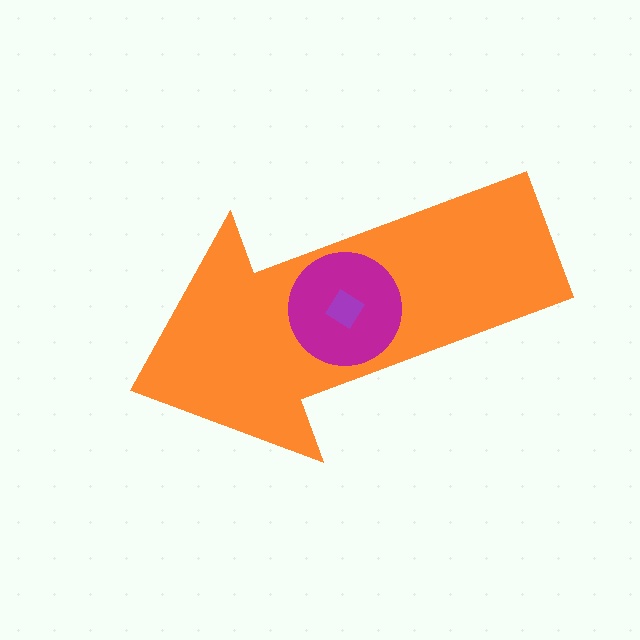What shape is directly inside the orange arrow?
The magenta circle.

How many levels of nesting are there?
3.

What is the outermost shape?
The orange arrow.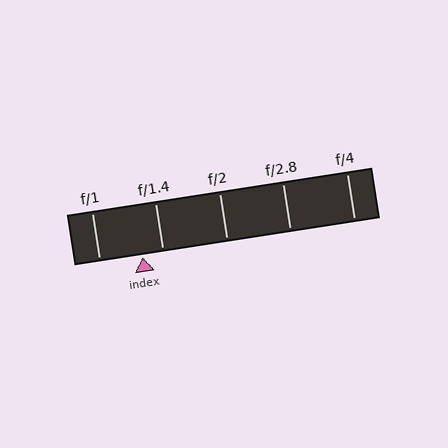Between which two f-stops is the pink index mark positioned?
The index mark is between f/1 and f/1.4.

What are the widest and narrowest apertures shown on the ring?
The widest aperture shown is f/1 and the narrowest is f/4.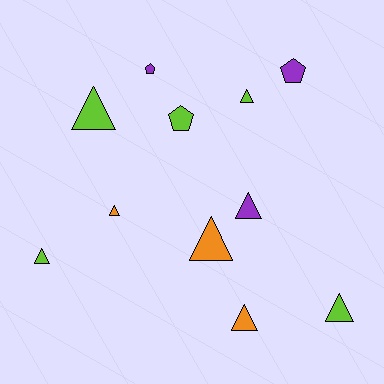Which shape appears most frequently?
Triangle, with 8 objects.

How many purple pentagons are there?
There are 2 purple pentagons.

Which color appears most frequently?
Lime, with 5 objects.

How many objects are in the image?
There are 11 objects.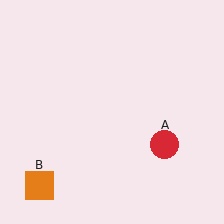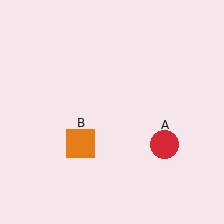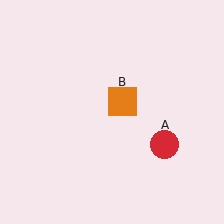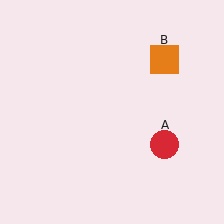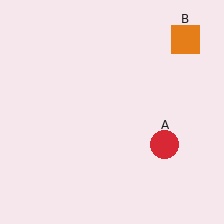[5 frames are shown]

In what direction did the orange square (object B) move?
The orange square (object B) moved up and to the right.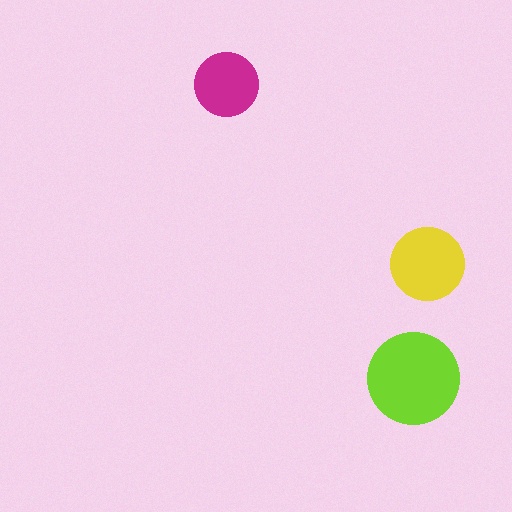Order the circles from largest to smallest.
the lime one, the yellow one, the magenta one.